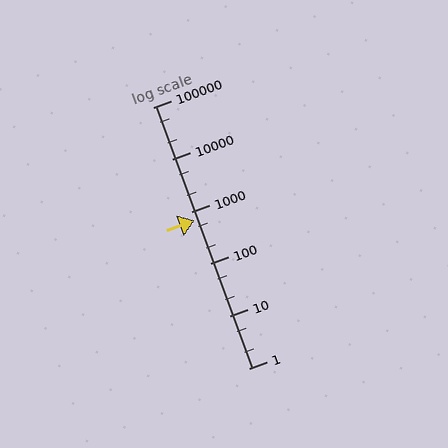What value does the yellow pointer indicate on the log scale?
The pointer indicates approximately 690.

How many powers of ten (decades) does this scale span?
The scale spans 5 decades, from 1 to 100000.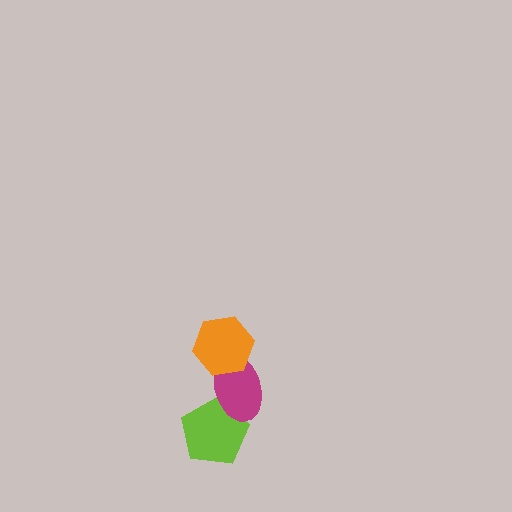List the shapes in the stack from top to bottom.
From top to bottom: the orange hexagon, the magenta ellipse, the lime pentagon.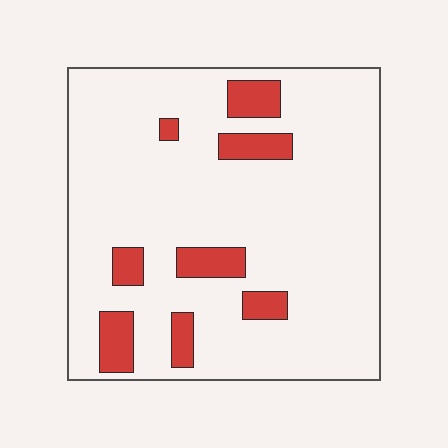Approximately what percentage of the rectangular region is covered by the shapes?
Approximately 15%.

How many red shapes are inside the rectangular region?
8.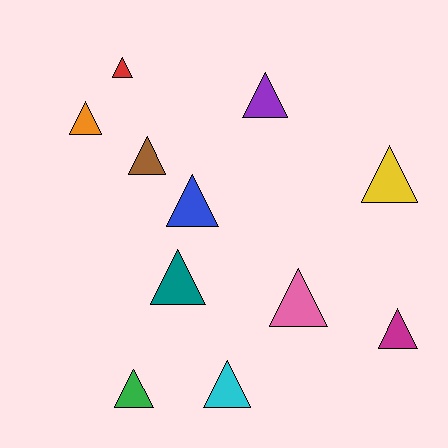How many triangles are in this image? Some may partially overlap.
There are 11 triangles.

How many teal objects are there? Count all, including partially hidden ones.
There is 1 teal object.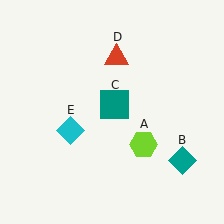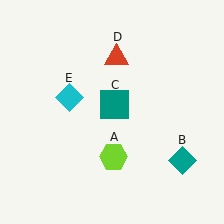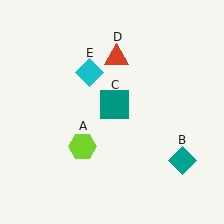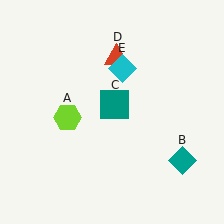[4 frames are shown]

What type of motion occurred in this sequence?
The lime hexagon (object A), cyan diamond (object E) rotated clockwise around the center of the scene.